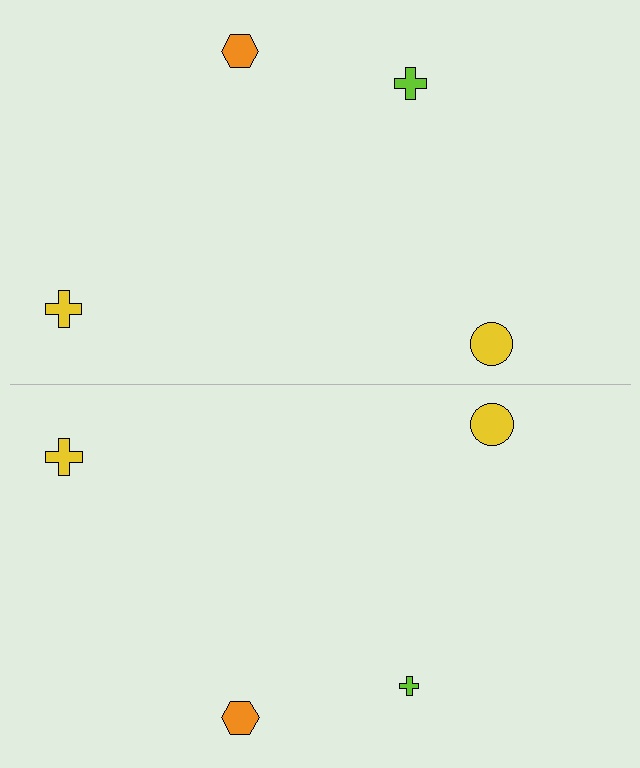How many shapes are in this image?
There are 8 shapes in this image.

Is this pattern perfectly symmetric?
No, the pattern is not perfectly symmetric. The lime cross on the bottom side has a different size than its mirror counterpart.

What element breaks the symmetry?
The lime cross on the bottom side has a different size than its mirror counterpart.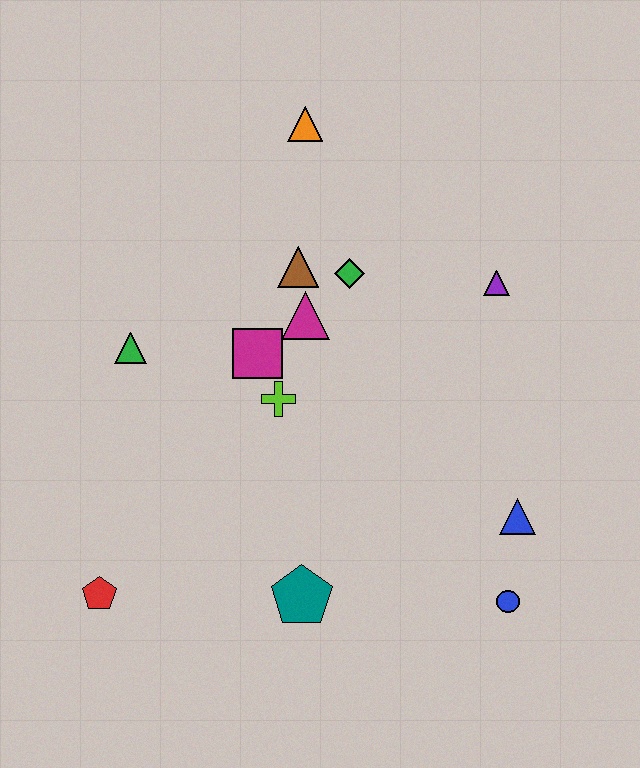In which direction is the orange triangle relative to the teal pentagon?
The orange triangle is above the teal pentagon.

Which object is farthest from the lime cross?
The blue circle is farthest from the lime cross.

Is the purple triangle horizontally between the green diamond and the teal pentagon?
No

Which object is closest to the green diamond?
The brown triangle is closest to the green diamond.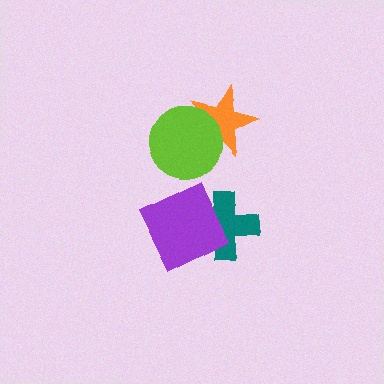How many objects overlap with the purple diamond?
1 object overlaps with the purple diamond.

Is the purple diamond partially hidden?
No, no other shape covers it.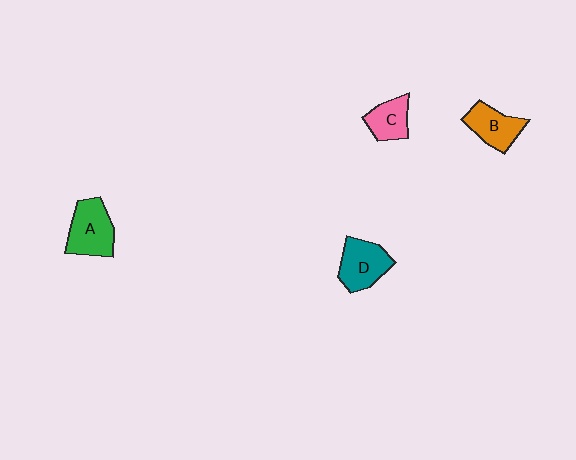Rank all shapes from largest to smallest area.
From largest to smallest: A (green), D (teal), B (orange), C (pink).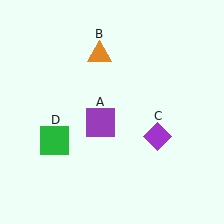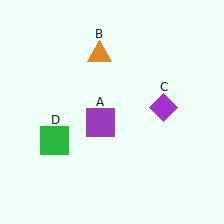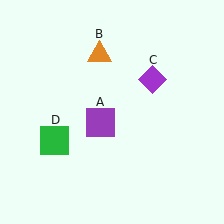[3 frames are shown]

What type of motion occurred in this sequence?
The purple diamond (object C) rotated counterclockwise around the center of the scene.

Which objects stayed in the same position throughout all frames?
Purple square (object A) and orange triangle (object B) and green square (object D) remained stationary.